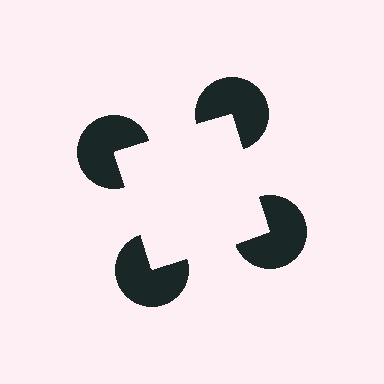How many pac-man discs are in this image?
There are 4 — one at each vertex of the illusory square.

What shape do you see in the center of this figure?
An illusory square — its edges are inferred from the aligned wedge cuts in the pac-man discs, not physically drawn.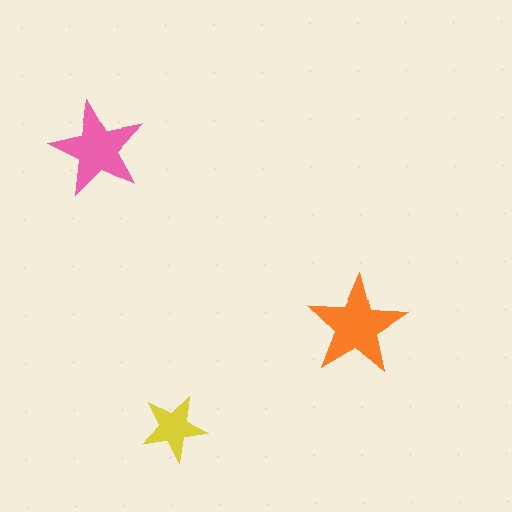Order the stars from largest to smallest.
the orange one, the pink one, the yellow one.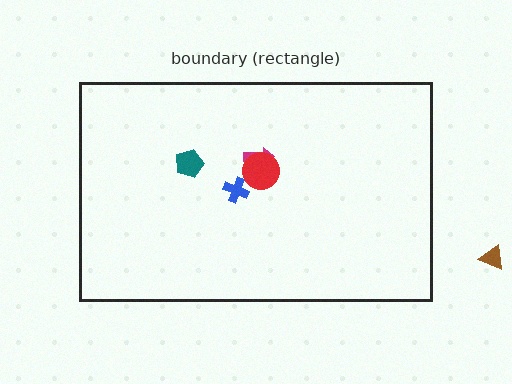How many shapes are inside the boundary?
4 inside, 1 outside.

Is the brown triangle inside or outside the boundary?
Outside.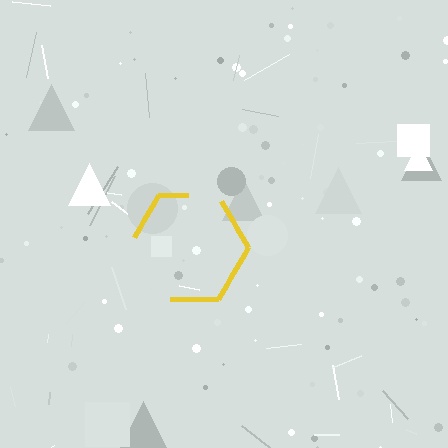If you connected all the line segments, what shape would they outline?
They would outline a hexagon.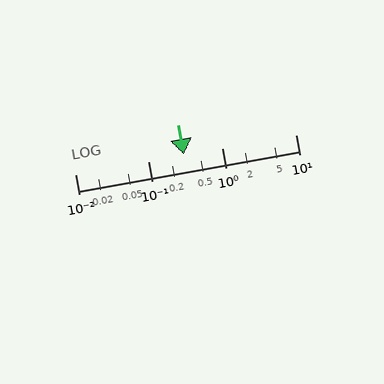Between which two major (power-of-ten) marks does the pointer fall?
The pointer is between 0.1 and 1.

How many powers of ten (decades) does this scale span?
The scale spans 3 decades, from 0.01 to 10.